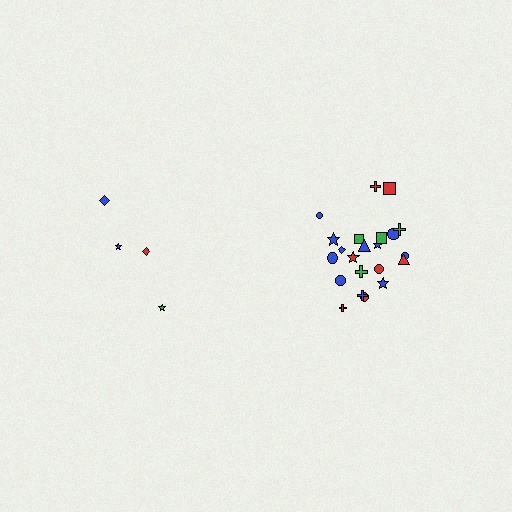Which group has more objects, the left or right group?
The right group.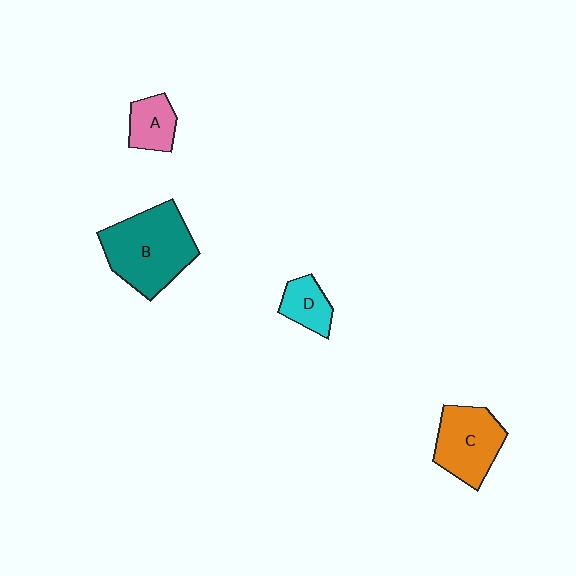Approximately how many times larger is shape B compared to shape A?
Approximately 2.6 times.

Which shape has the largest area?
Shape B (teal).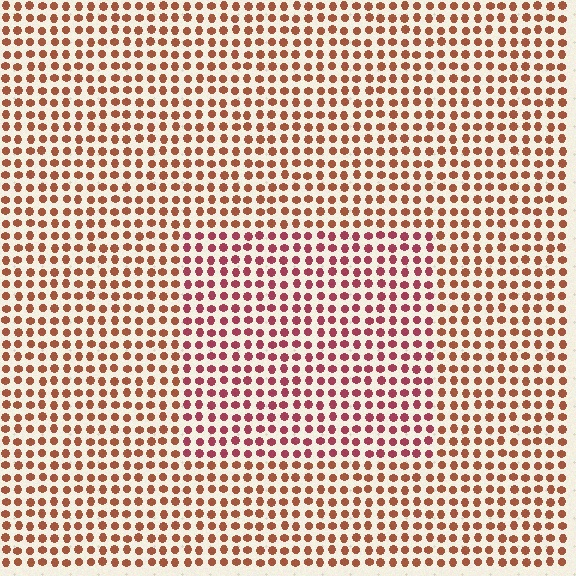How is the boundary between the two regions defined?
The boundary is defined purely by a slight shift in hue (about 30 degrees). Spacing, size, and orientation are identical on both sides.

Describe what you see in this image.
The image is filled with small brown elements in a uniform arrangement. A rectangle-shaped region is visible where the elements are tinted to a slightly different hue, forming a subtle color boundary.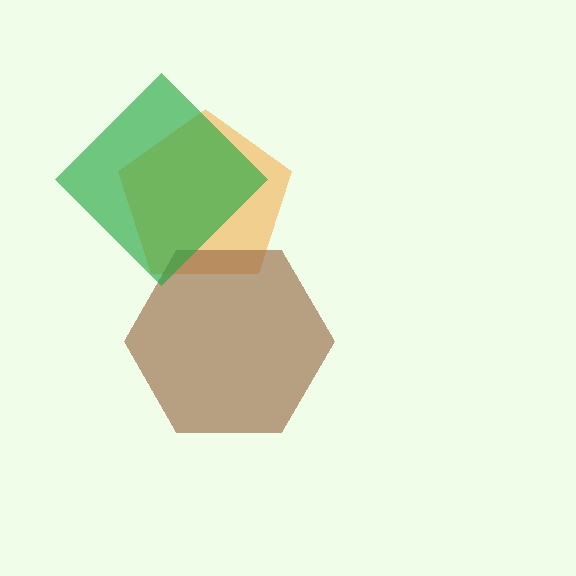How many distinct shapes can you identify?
There are 3 distinct shapes: an orange pentagon, a brown hexagon, a green diamond.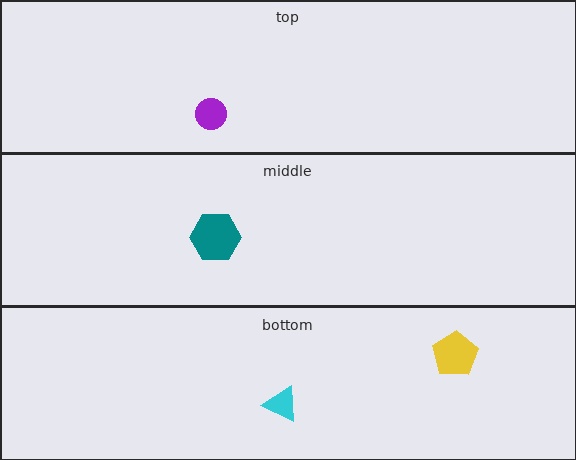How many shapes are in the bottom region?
2.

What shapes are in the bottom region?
The cyan triangle, the yellow pentagon.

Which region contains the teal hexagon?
The middle region.